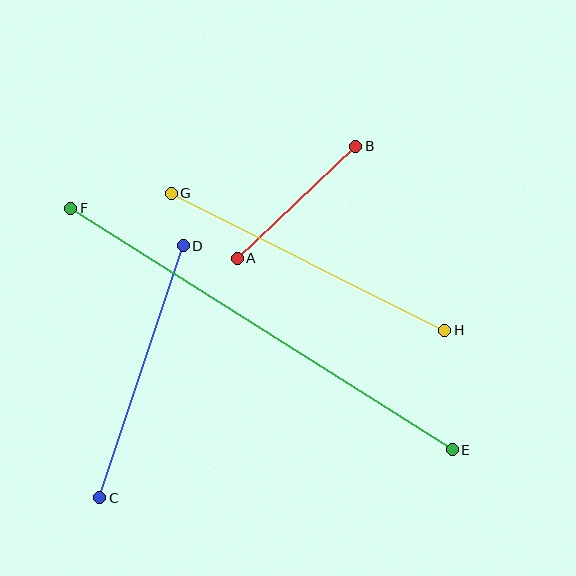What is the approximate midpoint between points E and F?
The midpoint is at approximately (262, 329) pixels.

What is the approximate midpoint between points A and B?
The midpoint is at approximately (296, 202) pixels.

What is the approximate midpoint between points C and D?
The midpoint is at approximately (142, 372) pixels.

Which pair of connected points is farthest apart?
Points E and F are farthest apart.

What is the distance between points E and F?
The distance is approximately 452 pixels.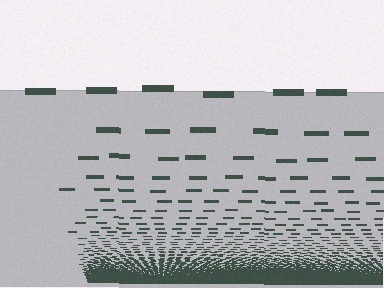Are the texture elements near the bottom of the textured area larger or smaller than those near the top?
Smaller. The gradient is inverted — elements near the bottom are smaller and denser.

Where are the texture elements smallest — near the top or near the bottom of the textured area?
Near the bottom.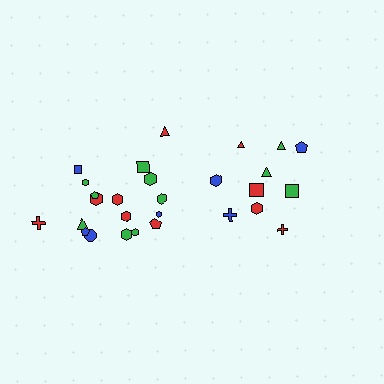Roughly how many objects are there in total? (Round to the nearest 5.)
Roughly 30 objects in total.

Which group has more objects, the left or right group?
The left group.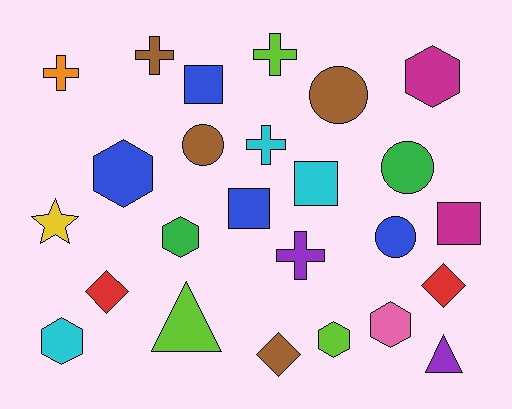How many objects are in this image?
There are 25 objects.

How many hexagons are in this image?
There are 6 hexagons.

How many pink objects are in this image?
There is 1 pink object.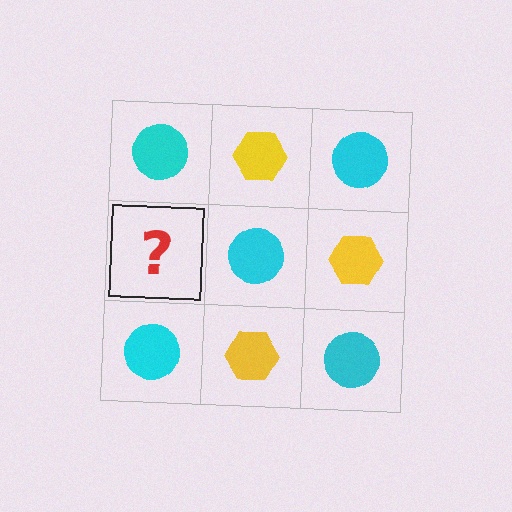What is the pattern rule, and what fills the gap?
The rule is that it alternates cyan circle and yellow hexagon in a checkerboard pattern. The gap should be filled with a yellow hexagon.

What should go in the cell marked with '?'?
The missing cell should contain a yellow hexagon.